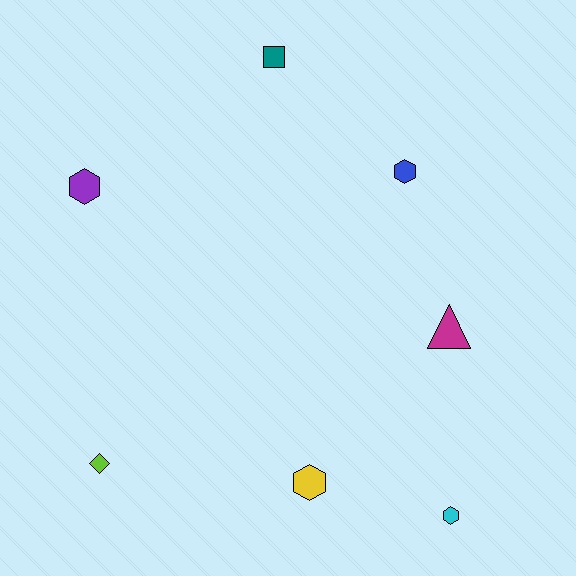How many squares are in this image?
There is 1 square.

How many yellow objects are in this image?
There is 1 yellow object.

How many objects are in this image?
There are 7 objects.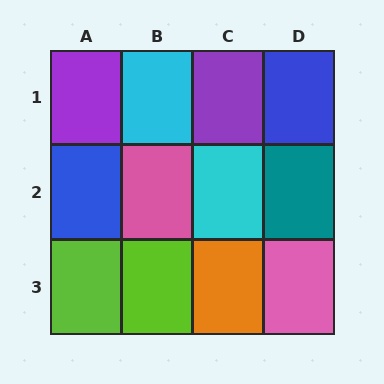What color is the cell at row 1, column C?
Purple.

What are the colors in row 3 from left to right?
Lime, lime, orange, pink.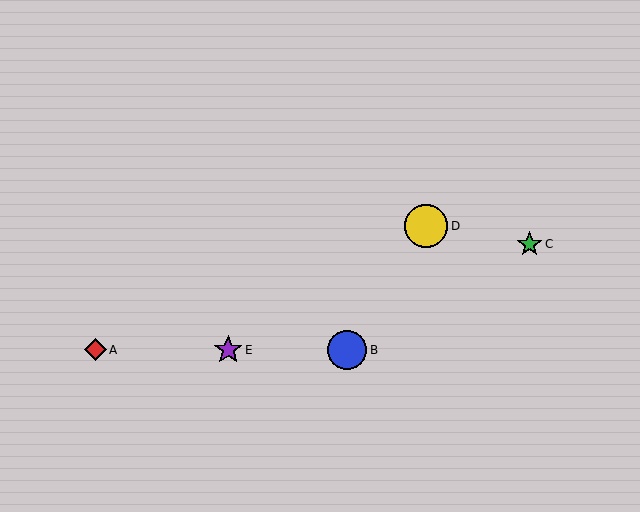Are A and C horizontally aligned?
No, A is at y≈350 and C is at y≈244.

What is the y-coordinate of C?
Object C is at y≈244.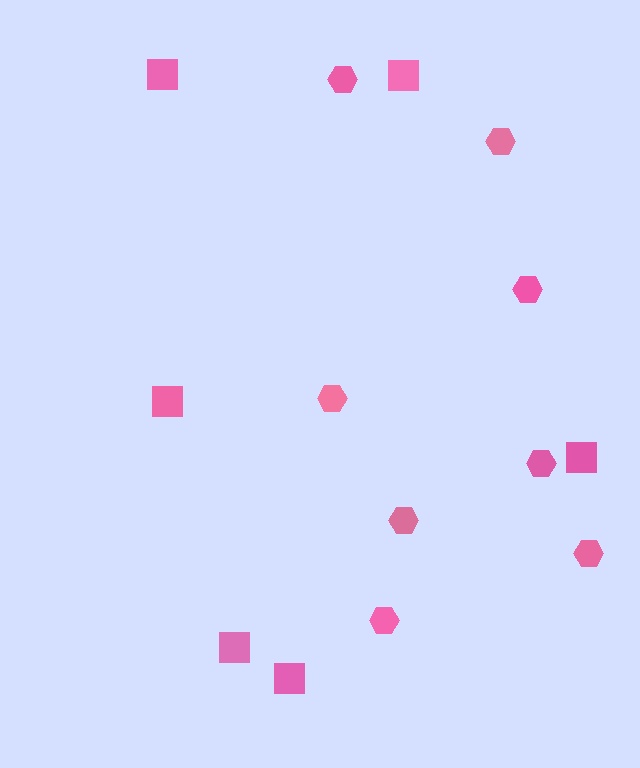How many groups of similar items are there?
There are 2 groups: one group of hexagons (8) and one group of squares (6).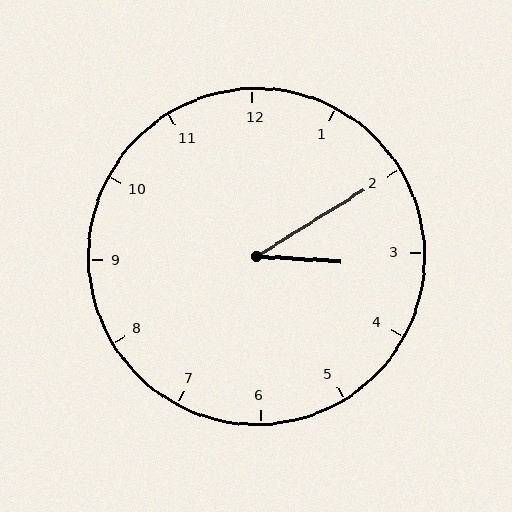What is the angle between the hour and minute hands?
Approximately 35 degrees.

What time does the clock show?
3:10.